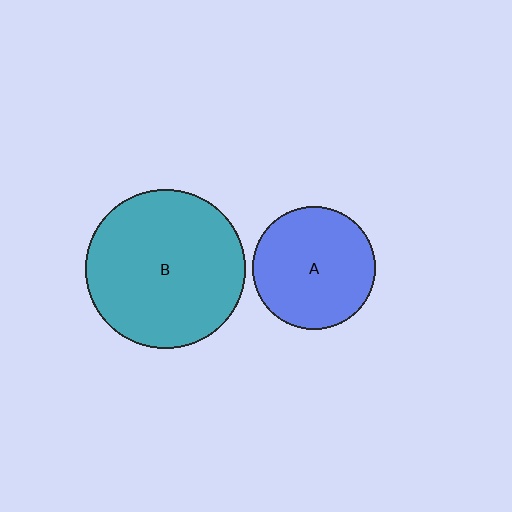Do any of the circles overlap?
No, none of the circles overlap.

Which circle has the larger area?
Circle B (teal).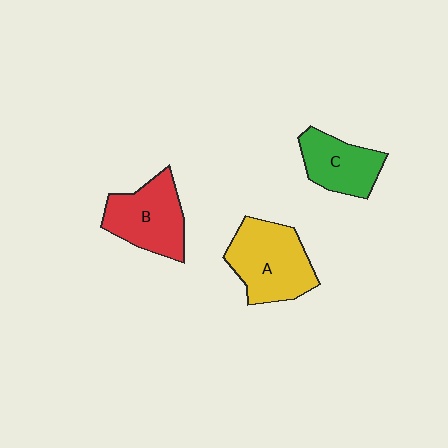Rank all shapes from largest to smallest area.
From largest to smallest: A (yellow), B (red), C (green).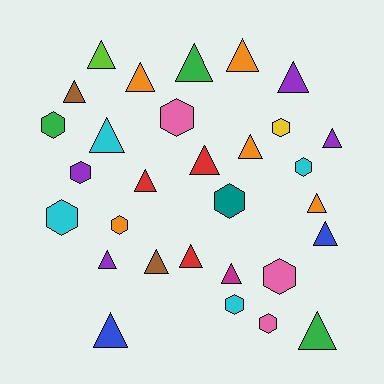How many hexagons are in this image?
There are 11 hexagons.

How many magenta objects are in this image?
There is 1 magenta object.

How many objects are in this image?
There are 30 objects.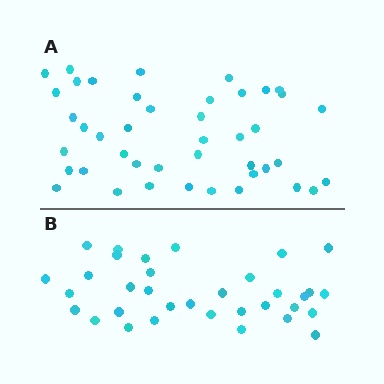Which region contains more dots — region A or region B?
Region A (the top region) has more dots.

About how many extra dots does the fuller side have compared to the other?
Region A has roughly 8 or so more dots than region B.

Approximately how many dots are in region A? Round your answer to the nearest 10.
About 40 dots. (The exact count is 43, which rounds to 40.)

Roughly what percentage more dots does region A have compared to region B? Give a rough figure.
About 25% more.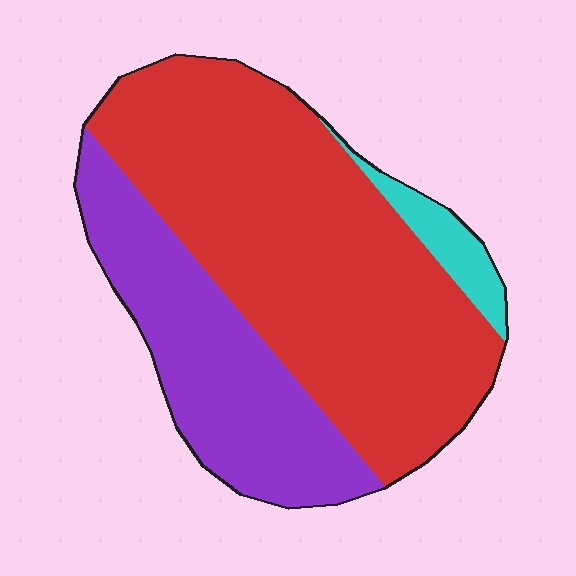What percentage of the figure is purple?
Purple takes up about one third (1/3) of the figure.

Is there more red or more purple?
Red.